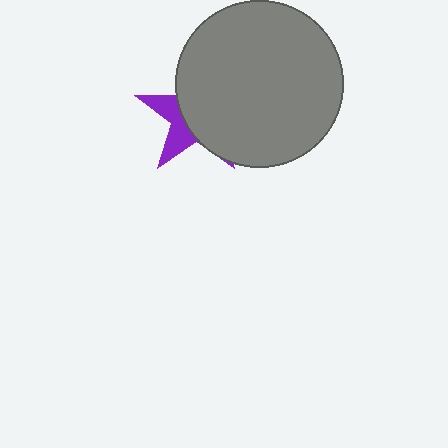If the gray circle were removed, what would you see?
You would see the complete purple star.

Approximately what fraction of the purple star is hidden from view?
Roughly 67% of the purple star is hidden behind the gray circle.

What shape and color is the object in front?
The object in front is a gray circle.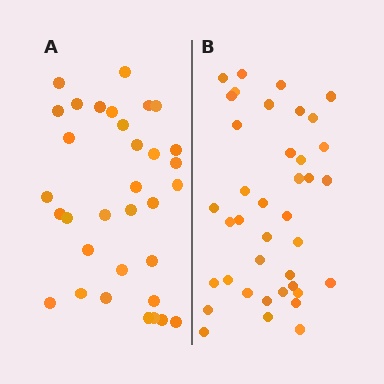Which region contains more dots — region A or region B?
Region B (the right region) has more dots.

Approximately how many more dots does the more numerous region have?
Region B has about 6 more dots than region A.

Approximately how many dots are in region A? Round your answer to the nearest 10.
About 30 dots. (The exact count is 33, which rounds to 30.)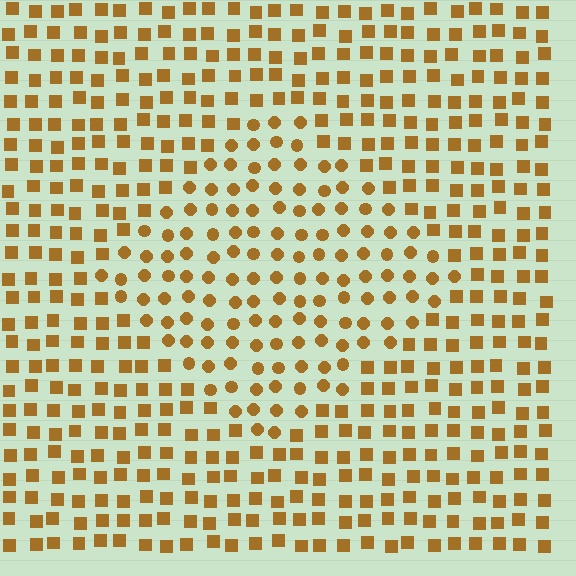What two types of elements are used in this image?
The image uses circles inside the diamond region and squares outside it.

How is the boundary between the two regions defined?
The boundary is defined by a change in element shape: circles inside vs. squares outside. All elements share the same color and spacing.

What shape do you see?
I see a diamond.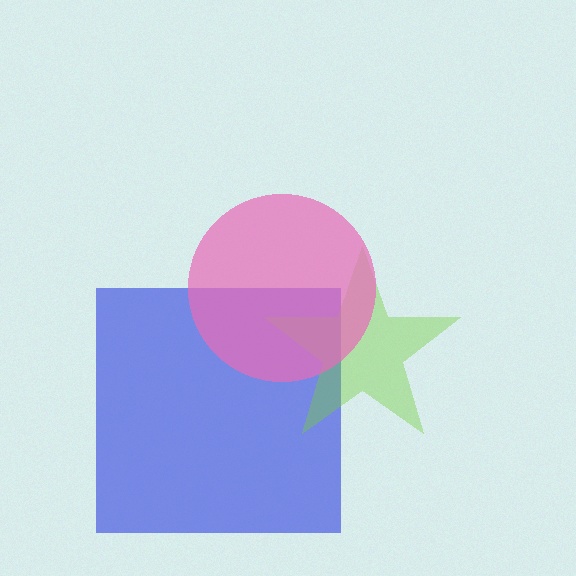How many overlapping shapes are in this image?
There are 3 overlapping shapes in the image.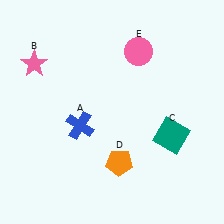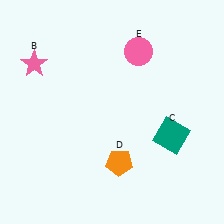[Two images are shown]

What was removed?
The blue cross (A) was removed in Image 2.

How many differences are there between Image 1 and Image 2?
There is 1 difference between the two images.